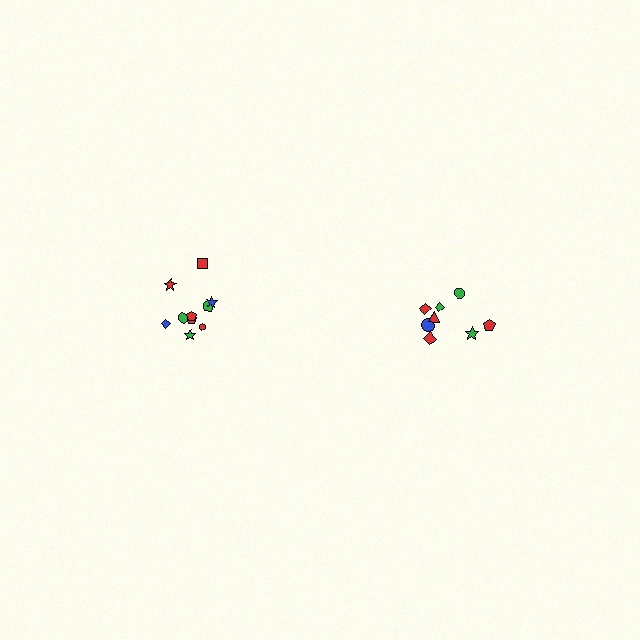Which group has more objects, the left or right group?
The left group.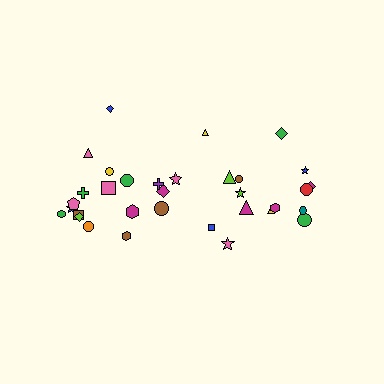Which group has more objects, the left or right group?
The left group.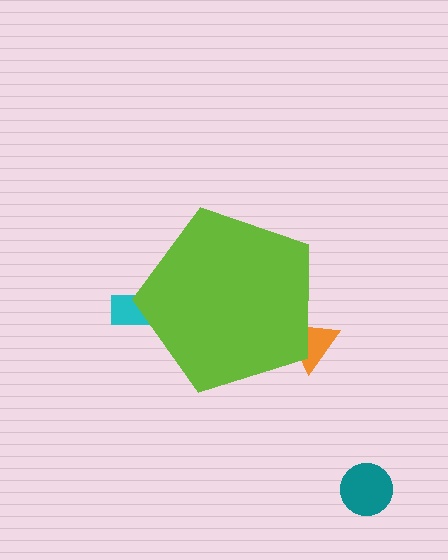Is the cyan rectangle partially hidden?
Yes, the cyan rectangle is partially hidden behind the lime pentagon.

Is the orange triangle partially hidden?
Yes, the orange triangle is partially hidden behind the lime pentagon.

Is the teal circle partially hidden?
No, the teal circle is fully visible.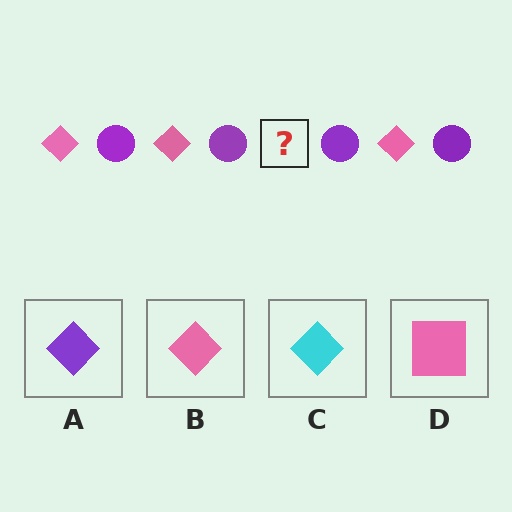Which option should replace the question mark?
Option B.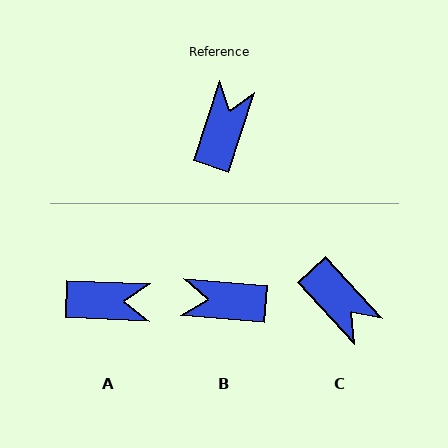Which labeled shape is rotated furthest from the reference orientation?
C, about 119 degrees away.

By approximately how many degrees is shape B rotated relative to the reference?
Approximately 103 degrees counter-clockwise.